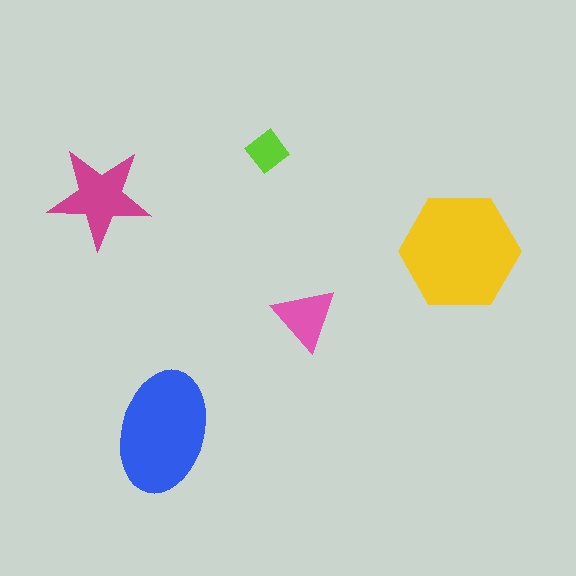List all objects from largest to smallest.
The yellow hexagon, the blue ellipse, the magenta star, the pink triangle, the lime diamond.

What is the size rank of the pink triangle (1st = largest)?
4th.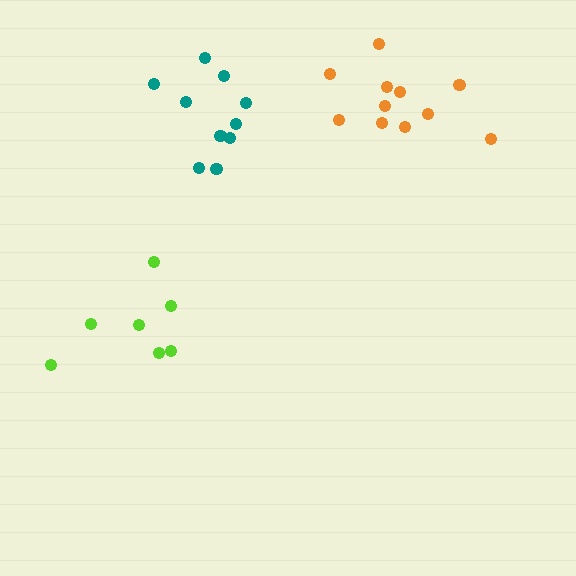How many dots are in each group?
Group 1: 7 dots, Group 2: 10 dots, Group 3: 11 dots (28 total).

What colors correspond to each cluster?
The clusters are colored: lime, teal, orange.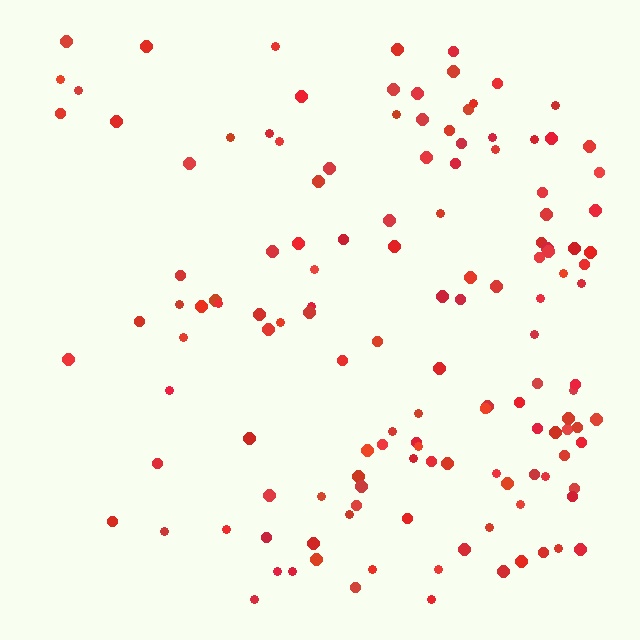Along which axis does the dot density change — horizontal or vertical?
Horizontal.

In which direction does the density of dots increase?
From left to right, with the right side densest.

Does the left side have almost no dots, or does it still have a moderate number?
Still a moderate number, just noticeably fewer than the right.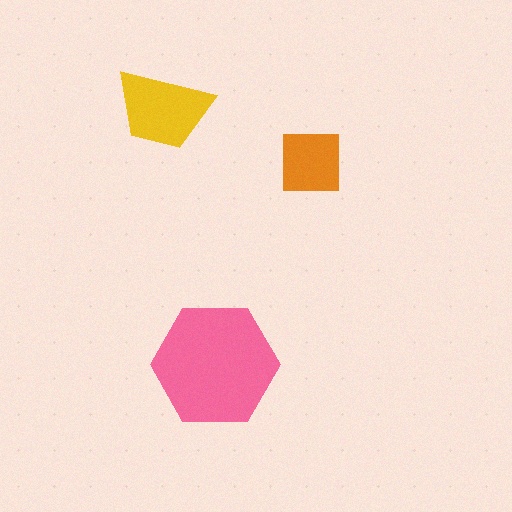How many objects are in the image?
There are 3 objects in the image.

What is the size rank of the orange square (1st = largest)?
3rd.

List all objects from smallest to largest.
The orange square, the yellow trapezoid, the pink hexagon.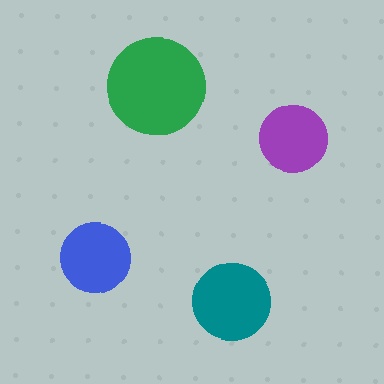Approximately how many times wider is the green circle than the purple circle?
About 1.5 times wider.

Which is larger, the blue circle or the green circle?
The green one.